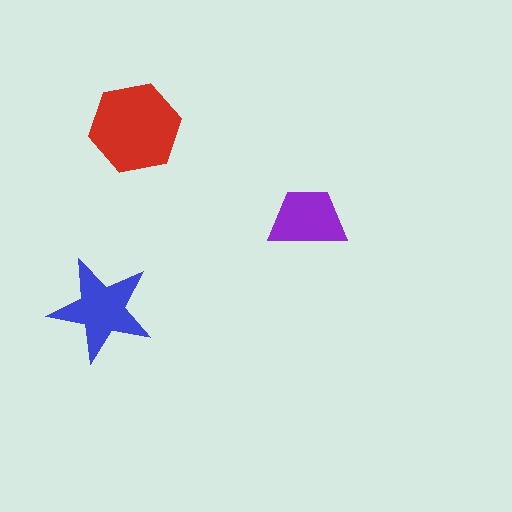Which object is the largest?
The red hexagon.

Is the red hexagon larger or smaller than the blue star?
Larger.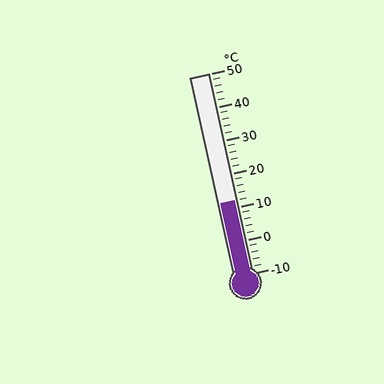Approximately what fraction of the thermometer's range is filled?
The thermometer is filled to approximately 35% of its range.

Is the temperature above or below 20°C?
The temperature is below 20°C.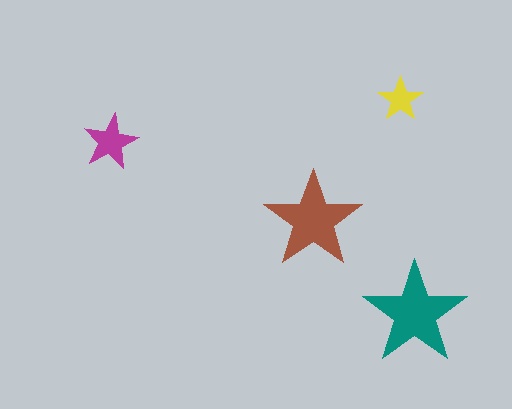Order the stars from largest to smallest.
the teal one, the brown one, the magenta one, the yellow one.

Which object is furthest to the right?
The teal star is rightmost.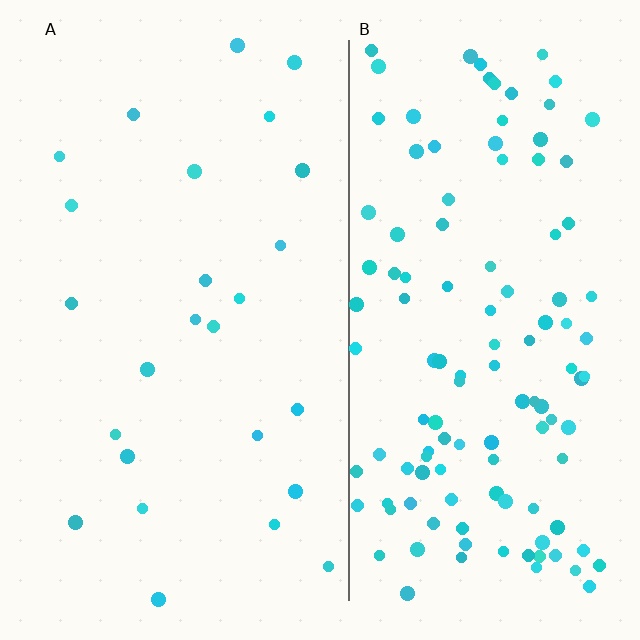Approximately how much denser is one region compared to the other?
Approximately 4.8× — region B over region A.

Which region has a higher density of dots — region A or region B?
B (the right).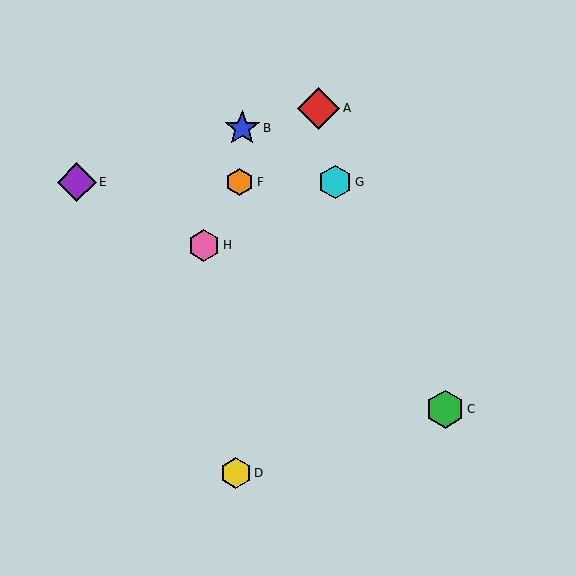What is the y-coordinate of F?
Object F is at y≈182.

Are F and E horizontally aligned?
Yes, both are at y≈182.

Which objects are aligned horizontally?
Objects E, F, G are aligned horizontally.